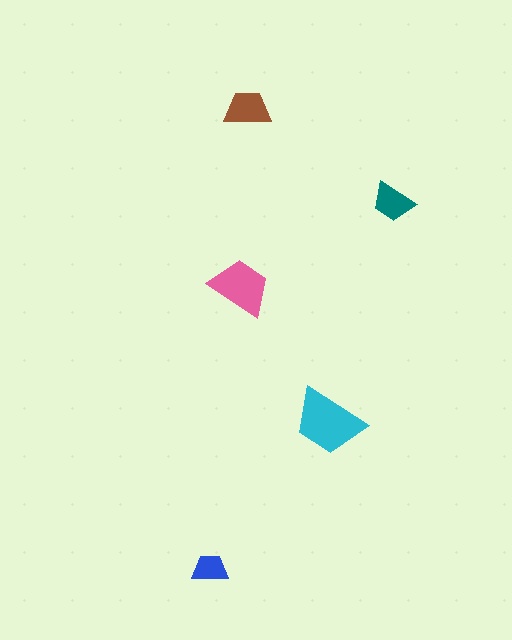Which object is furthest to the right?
The teal trapezoid is rightmost.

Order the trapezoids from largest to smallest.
the cyan one, the pink one, the brown one, the teal one, the blue one.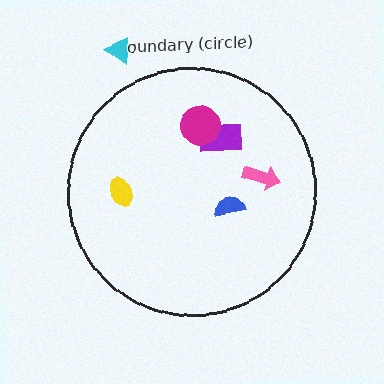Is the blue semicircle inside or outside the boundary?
Inside.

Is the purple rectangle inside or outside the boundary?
Inside.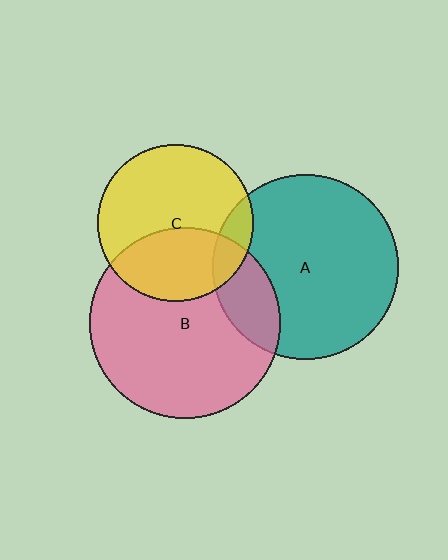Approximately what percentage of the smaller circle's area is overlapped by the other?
Approximately 35%.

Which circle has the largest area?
Circle B (pink).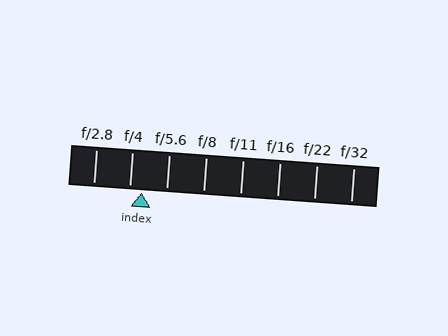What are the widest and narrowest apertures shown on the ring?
The widest aperture shown is f/2.8 and the narrowest is f/32.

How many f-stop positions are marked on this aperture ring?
There are 8 f-stop positions marked.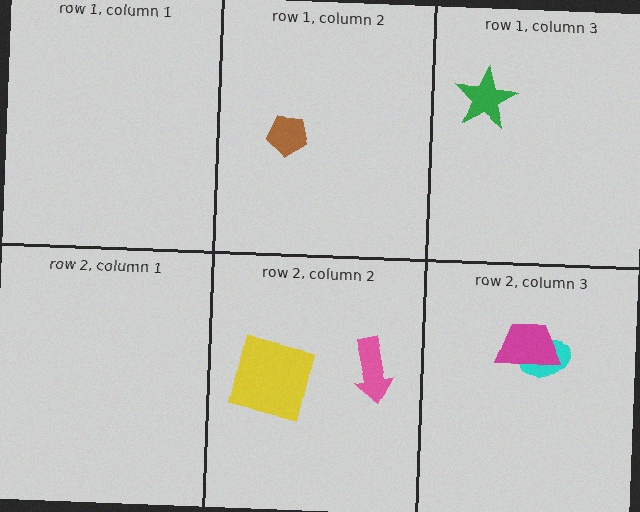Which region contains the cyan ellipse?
The row 2, column 3 region.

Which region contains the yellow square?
The row 2, column 2 region.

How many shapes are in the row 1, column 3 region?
1.